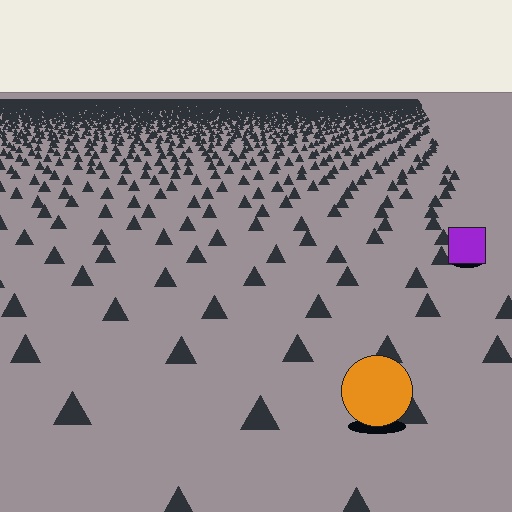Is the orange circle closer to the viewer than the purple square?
Yes. The orange circle is closer — you can tell from the texture gradient: the ground texture is coarser near it.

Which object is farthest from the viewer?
The purple square is farthest from the viewer. It appears smaller and the ground texture around it is denser.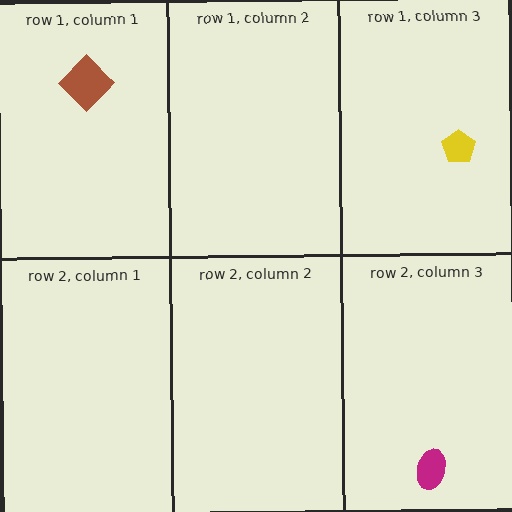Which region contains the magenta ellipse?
The row 2, column 3 region.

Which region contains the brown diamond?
The row 1, column 1 region.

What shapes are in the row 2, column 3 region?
The magenta ellipse.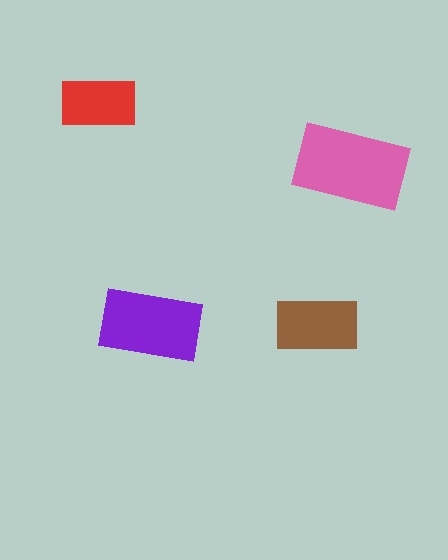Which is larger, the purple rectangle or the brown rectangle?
The purple one.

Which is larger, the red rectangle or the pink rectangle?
The pink one.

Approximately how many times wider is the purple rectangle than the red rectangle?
About 1.5 times wider.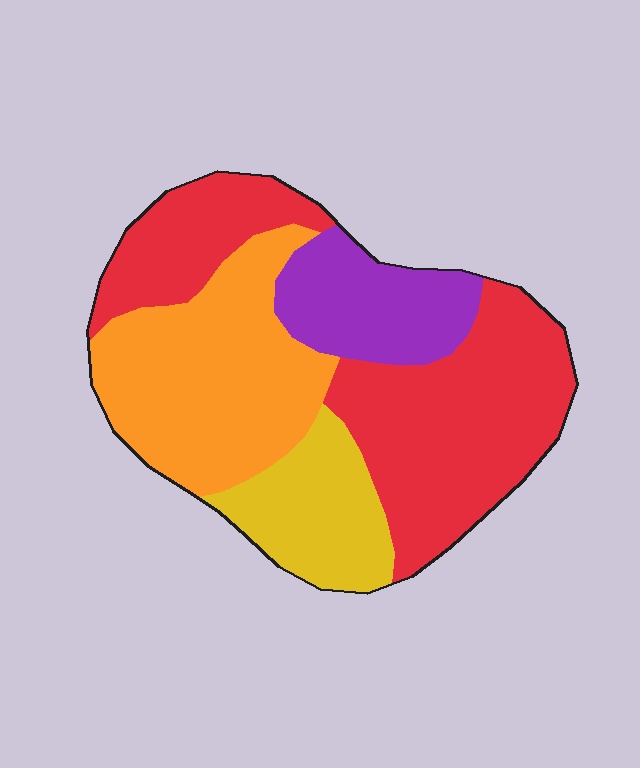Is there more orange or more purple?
Orange.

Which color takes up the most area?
Red, at roughly 40%.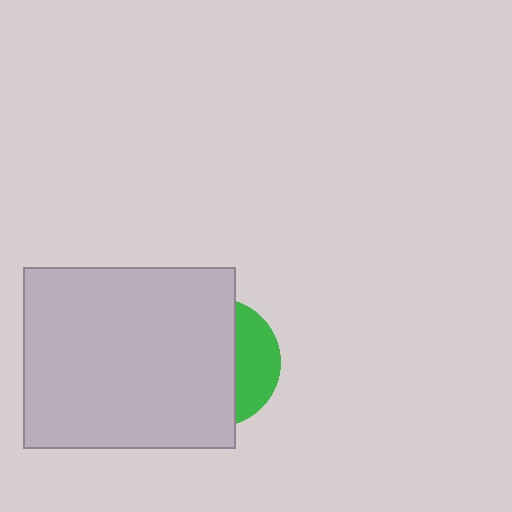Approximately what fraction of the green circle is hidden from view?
Roughly 69% of the green circle is hidden behind the light gray rectangle.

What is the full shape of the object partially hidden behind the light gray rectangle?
The partially hidden object is a green circle.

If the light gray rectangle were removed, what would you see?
You would see the complete green circle.